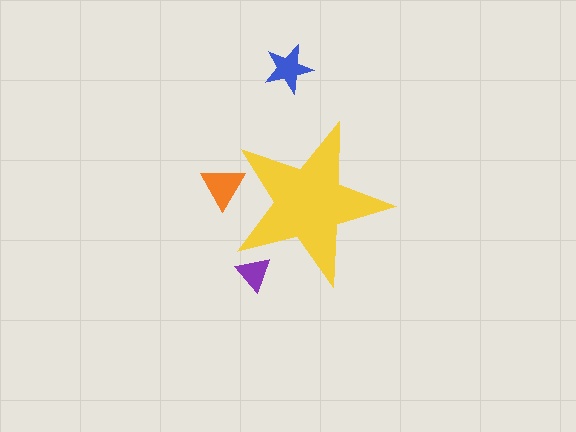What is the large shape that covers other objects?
A yellow star.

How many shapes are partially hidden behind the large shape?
2 shapes are partially hidden.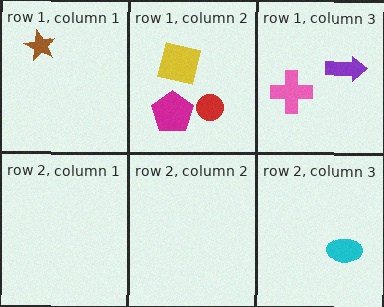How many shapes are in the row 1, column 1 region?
1.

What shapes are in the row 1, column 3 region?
The purple arrow, the pink cross.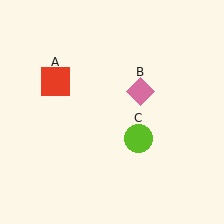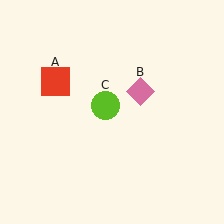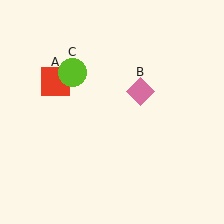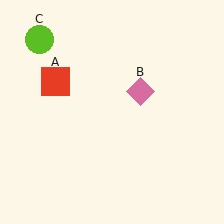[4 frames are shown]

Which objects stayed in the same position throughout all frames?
Red square (object A) and pink diamond (object B) remained stationary.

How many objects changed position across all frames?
1 object changed position: lime circle (object C).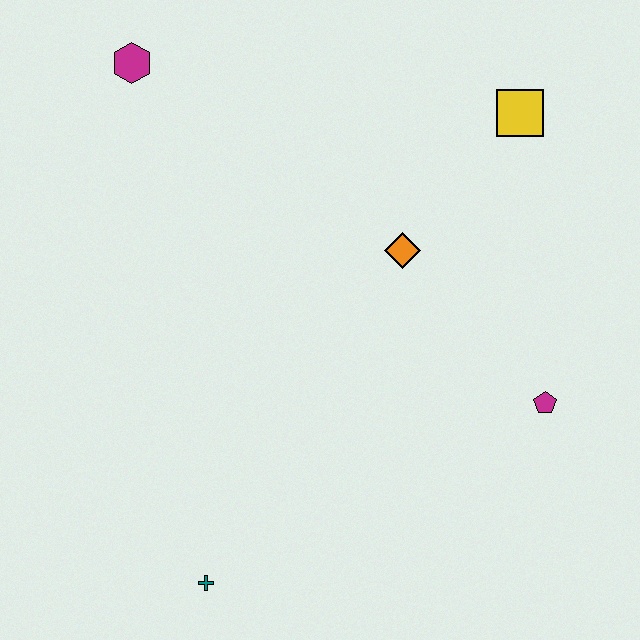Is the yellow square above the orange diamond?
Yes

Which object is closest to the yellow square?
The orange diamond is closest to the yellow square.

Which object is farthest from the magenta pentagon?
The magenta hexagon is farthest from the magenta pentagon.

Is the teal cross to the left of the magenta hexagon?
No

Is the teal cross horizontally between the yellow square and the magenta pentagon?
No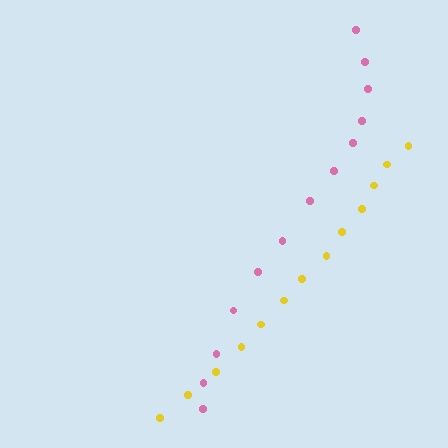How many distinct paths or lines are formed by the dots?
There are 2 distinct paths.